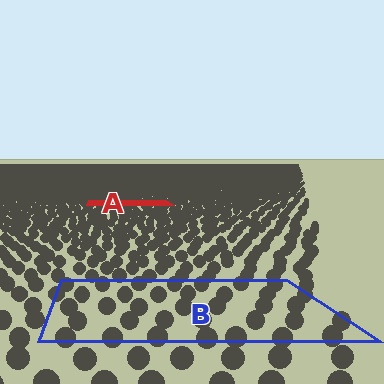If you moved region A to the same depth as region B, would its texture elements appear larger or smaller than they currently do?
They would appear larger. At a closer depth, the same texture elements are projected at a bigger on-screen size.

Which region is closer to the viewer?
Region B is closer. The texture elements there are larger and more spread out.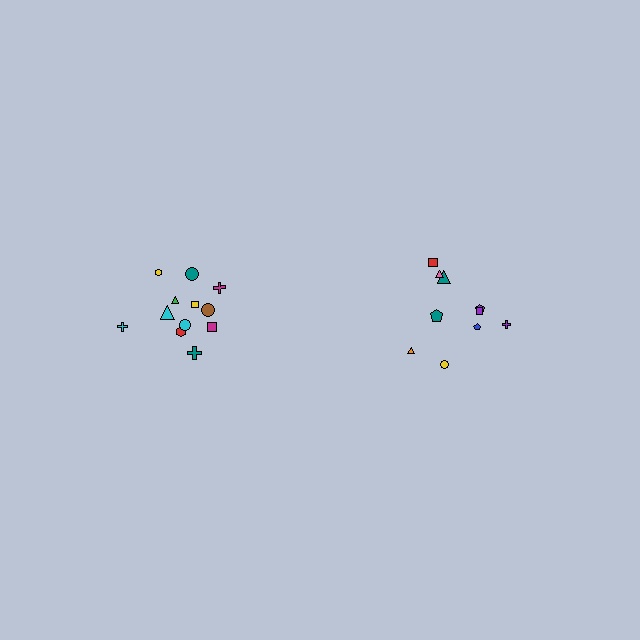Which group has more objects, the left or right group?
The left group.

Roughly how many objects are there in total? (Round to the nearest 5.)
Roughly 20 objects in total.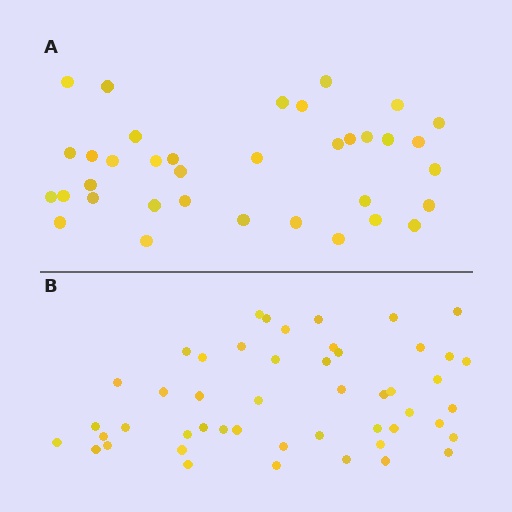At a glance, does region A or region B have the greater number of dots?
Region B (the bottom region) has more dots.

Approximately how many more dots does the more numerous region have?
Region B has approximately 15 more dots than region A.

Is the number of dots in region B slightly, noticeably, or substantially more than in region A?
Region B has noticeably more, but not dramatically so. The ratio is roughly 1.4 to 1.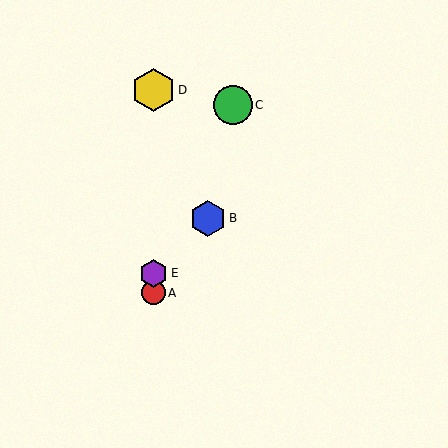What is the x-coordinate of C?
Object C is at x≈233.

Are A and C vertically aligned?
No, A is at x≈154 and C is at x≈233.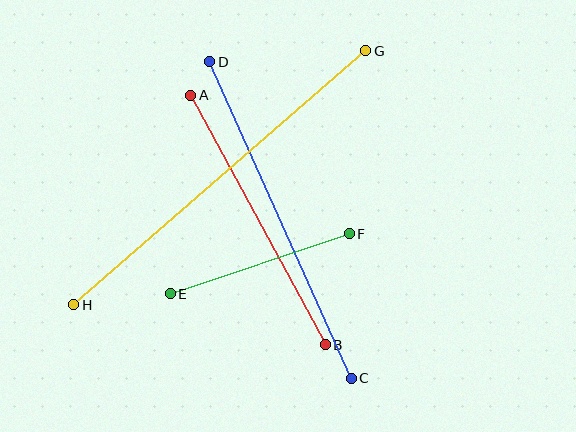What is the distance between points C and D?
The distance is approximately 347 pixels.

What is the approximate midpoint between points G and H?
The midpoint is at approximately (220, 178) pixels.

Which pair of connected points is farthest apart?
Points G and H are farthest apart.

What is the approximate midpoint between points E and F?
The midpoint is at approximately (260, 264) pixels.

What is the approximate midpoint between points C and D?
The midpoint is at approximately (280, 220) pixels.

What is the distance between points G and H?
The distance is approximately 387 pixels.